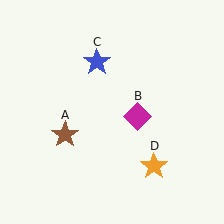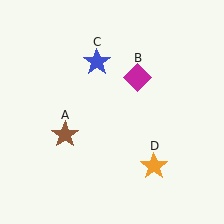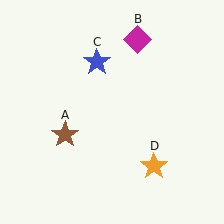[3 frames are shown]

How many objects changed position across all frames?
1 object changed position: magenta diamond (object B).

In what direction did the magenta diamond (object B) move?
The magenta diamond (object B) moved up.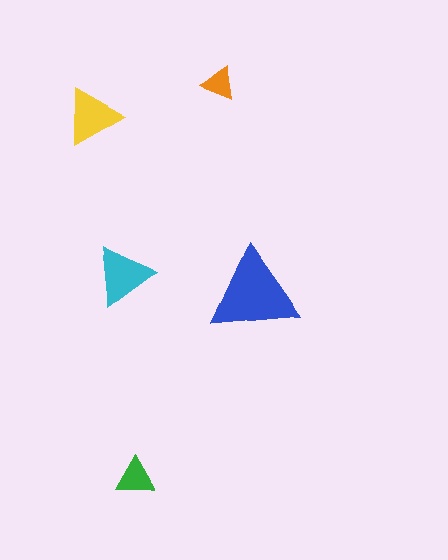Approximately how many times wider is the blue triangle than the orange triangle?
About 2.5 times wider.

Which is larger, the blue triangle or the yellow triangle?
The blue one.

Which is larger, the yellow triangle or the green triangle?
The yellow one.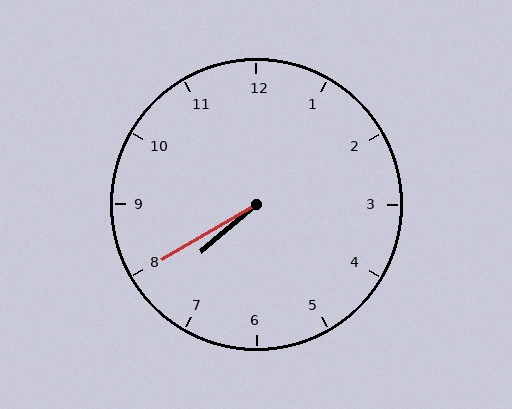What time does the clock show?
7:40.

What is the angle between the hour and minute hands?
Approximately 10 degrees.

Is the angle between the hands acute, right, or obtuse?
It is acute.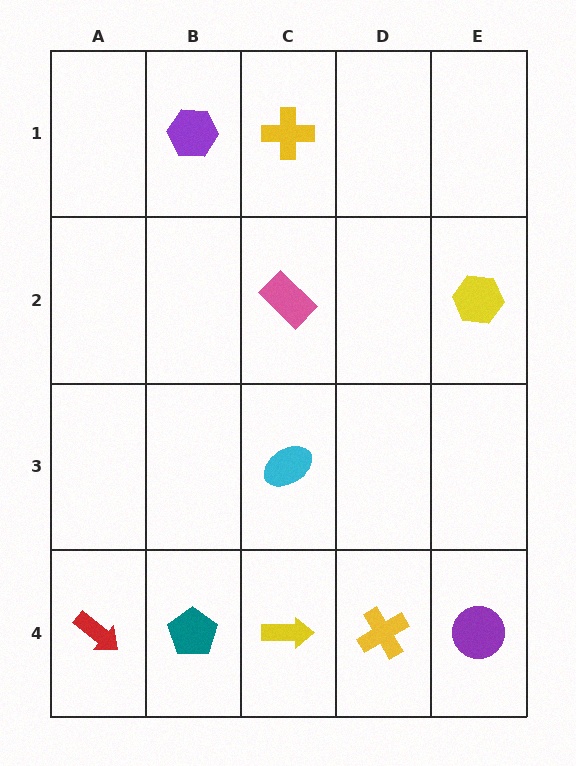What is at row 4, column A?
A red arrow.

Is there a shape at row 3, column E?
No, that cell is empty.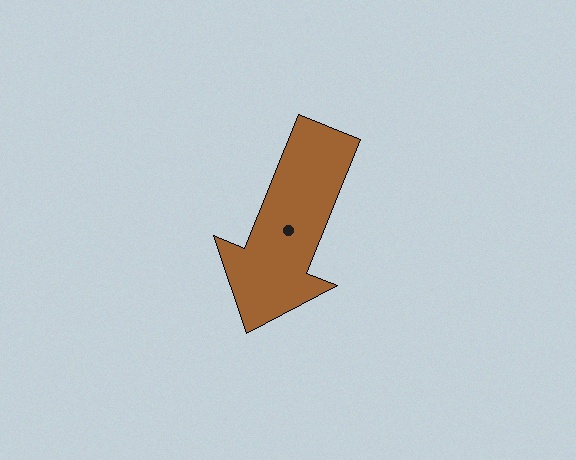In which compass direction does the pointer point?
South.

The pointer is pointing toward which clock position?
Roughly 7 o'clock.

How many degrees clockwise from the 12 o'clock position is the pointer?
Approximately 202 degrees.